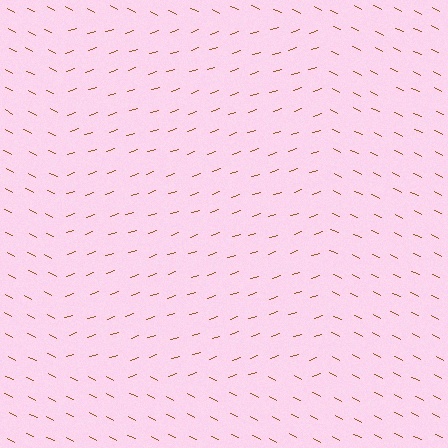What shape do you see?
I see a rectangle.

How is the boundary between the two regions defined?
The boundary is defined purely by a change in line orientation (approximately 45 degrees difference). All lines are the same color and thickness.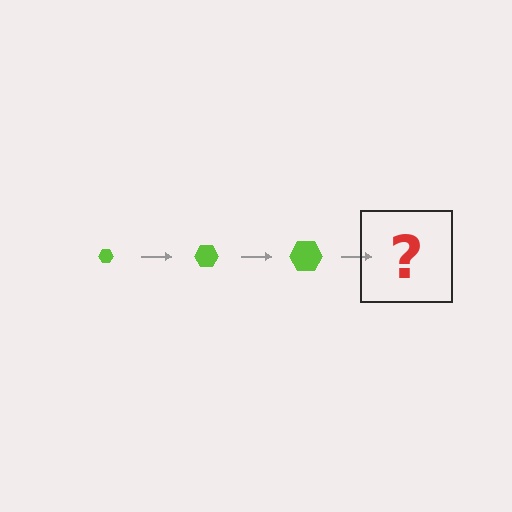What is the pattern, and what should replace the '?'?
The pattern is that the hexagon gets progressively larger each step. The '?' should be a lime hexagon, larger than the previous one.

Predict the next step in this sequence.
The next step is a lime hexagon, larger than the previous one.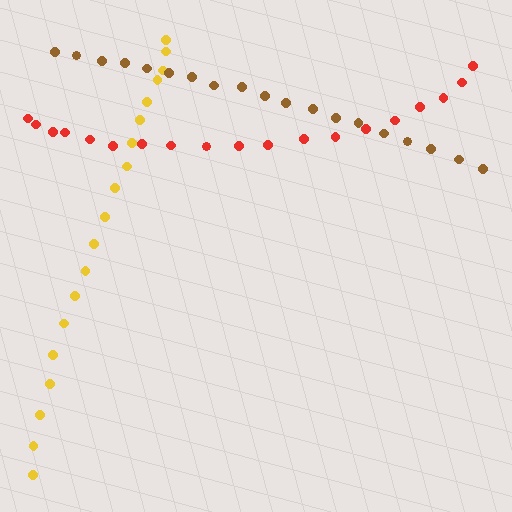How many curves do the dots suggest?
There are 3 distinct paths.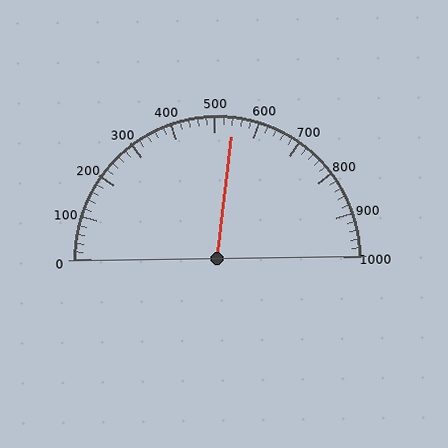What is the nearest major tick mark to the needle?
The nearest major tick mark is 500.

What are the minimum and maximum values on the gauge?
The gauge ranges from 0 to 1000.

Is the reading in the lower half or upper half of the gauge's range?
The reading is in the upper half of the range (0 to 1000).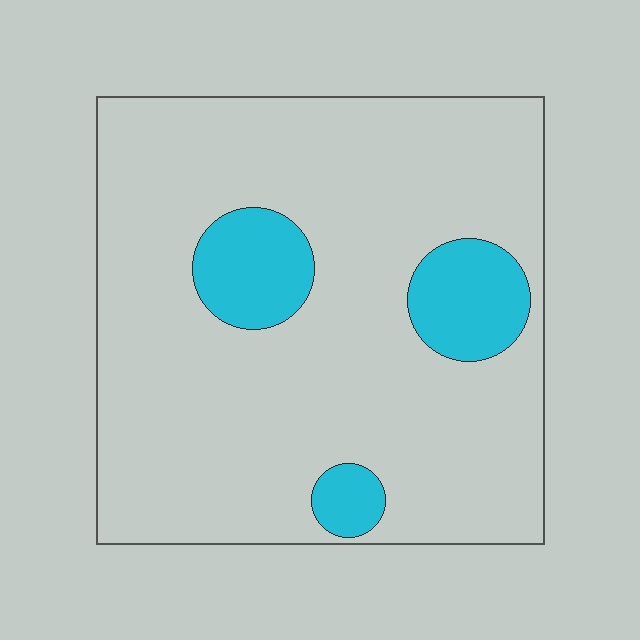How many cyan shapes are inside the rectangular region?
3.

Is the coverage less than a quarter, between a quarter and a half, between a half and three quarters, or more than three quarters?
Less than a quarter.